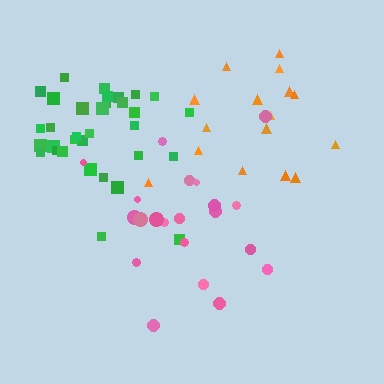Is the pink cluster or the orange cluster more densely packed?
Orange.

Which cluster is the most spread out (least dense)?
Pink.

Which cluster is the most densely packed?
Green.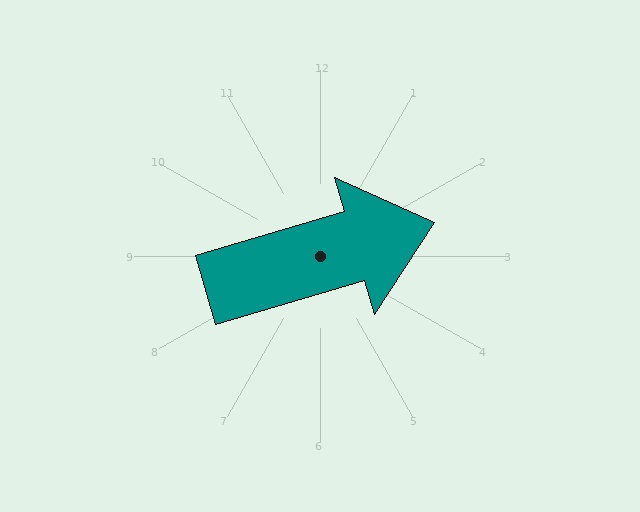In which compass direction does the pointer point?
East.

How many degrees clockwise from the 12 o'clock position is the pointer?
Approximately 74 degrees.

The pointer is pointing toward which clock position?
Roughly 2 o'clock.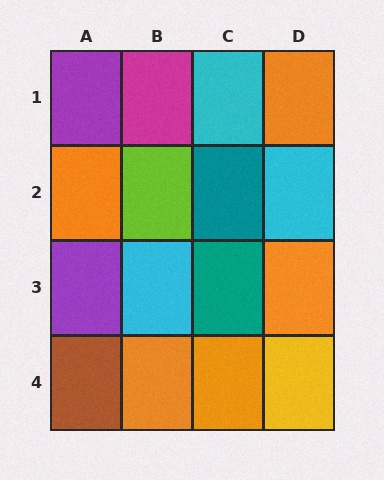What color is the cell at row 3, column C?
Teal.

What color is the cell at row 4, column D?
Yellow.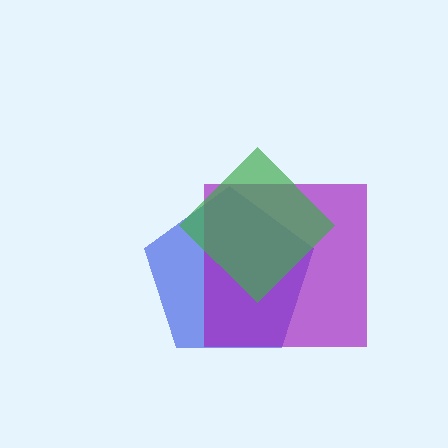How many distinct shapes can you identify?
There are 3 distinct shapes: a blue pentagon, a purple square, a green diamond.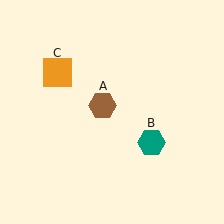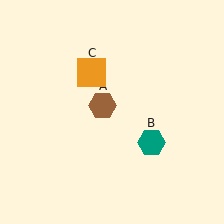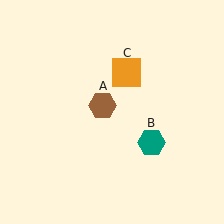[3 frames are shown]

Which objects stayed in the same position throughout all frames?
Brown hexagon (object A) and teal hexagon (object B) remained stationary.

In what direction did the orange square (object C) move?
The orange square (object C) moved right.